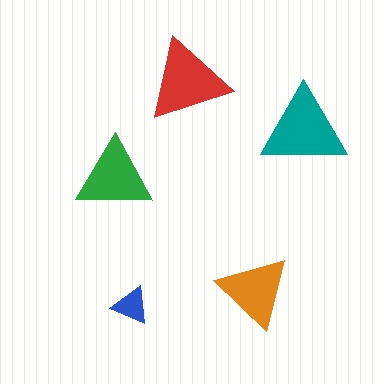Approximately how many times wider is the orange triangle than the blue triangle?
About 2 times wider.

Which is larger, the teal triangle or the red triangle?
The teal one.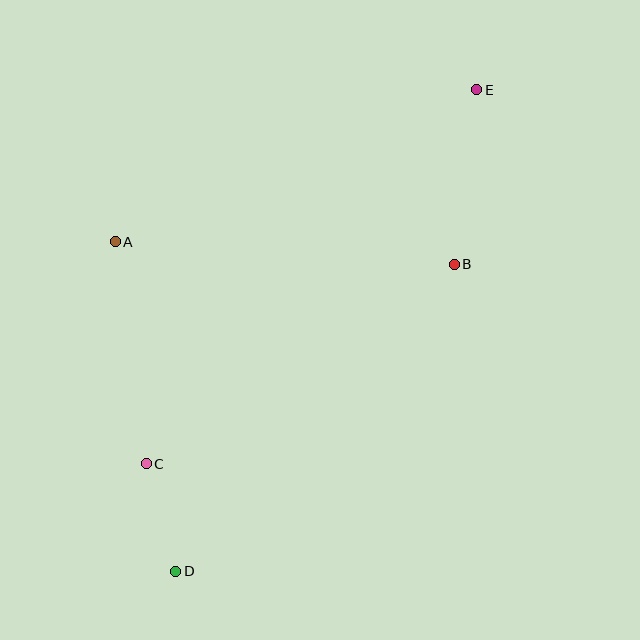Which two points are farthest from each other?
Points D and E are farthest from each other.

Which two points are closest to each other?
Points C and D are closest to each other.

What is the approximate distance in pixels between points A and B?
The distance between A and B is approximately 340 pixels.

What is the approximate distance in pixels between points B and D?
The distance between B and D is approximately 414 pixels.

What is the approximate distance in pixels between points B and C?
The distance between B and C is approximately 367 pixels.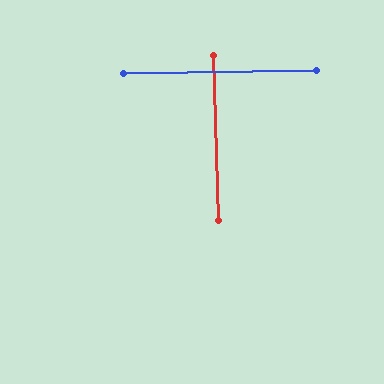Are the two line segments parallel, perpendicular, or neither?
Perpendicular — they meet at approximately 89°.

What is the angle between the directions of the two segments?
Approximately 89 degrees.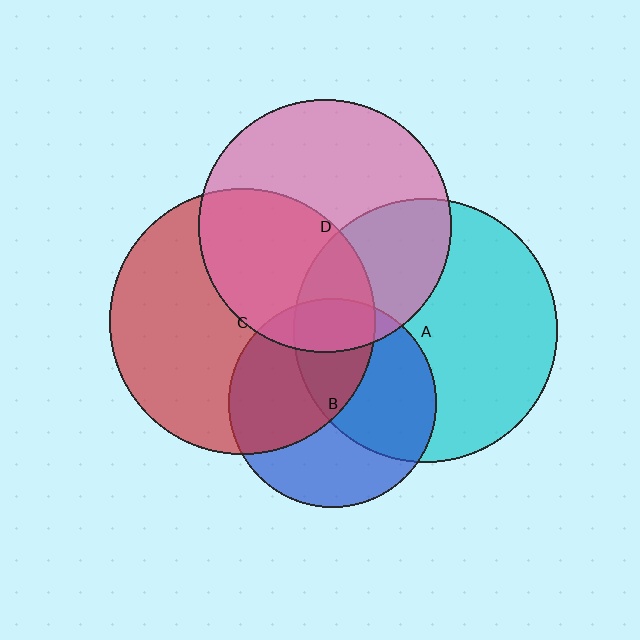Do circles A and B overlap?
Yes.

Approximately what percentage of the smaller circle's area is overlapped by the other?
Approximately 50%.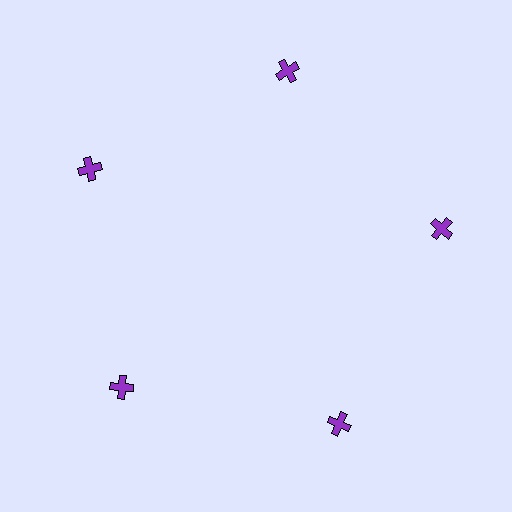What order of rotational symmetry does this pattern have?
This pattern has 5-fold rotational symmetry.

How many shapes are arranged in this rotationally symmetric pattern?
There are 5 shapes, arranged in 5 groups of 1.